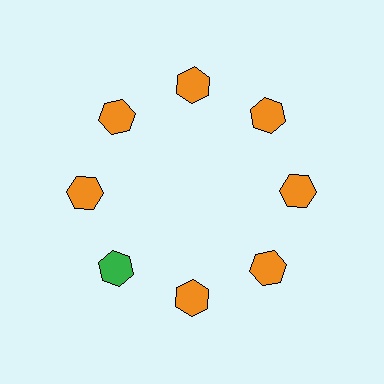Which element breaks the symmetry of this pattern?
The green hexagon at roughly the 8 o'clock position breaks the symmetry. All other shapes are orange hexagons.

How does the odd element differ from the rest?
It has a different color: green instead of orange.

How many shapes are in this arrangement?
There are 8 shapes arranged in a ring pattern.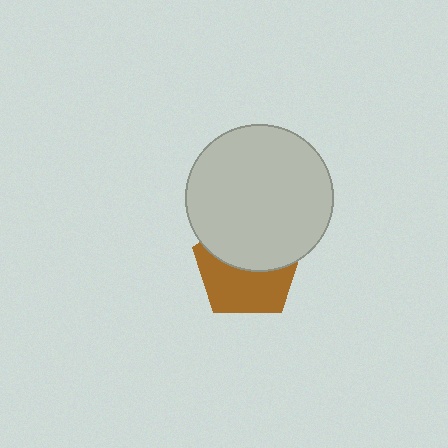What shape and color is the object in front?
The object in front is a light gray circle.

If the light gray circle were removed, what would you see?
You would see the complete brown pentagon.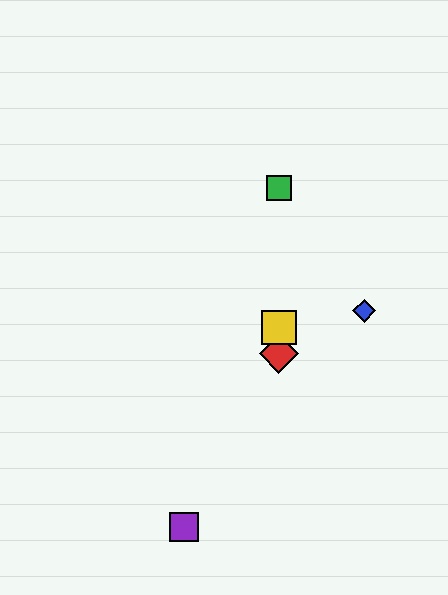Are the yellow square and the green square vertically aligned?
Yes, both are at x≈279.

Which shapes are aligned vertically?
The red diamond, the green square, the yellow square are aligned vertically.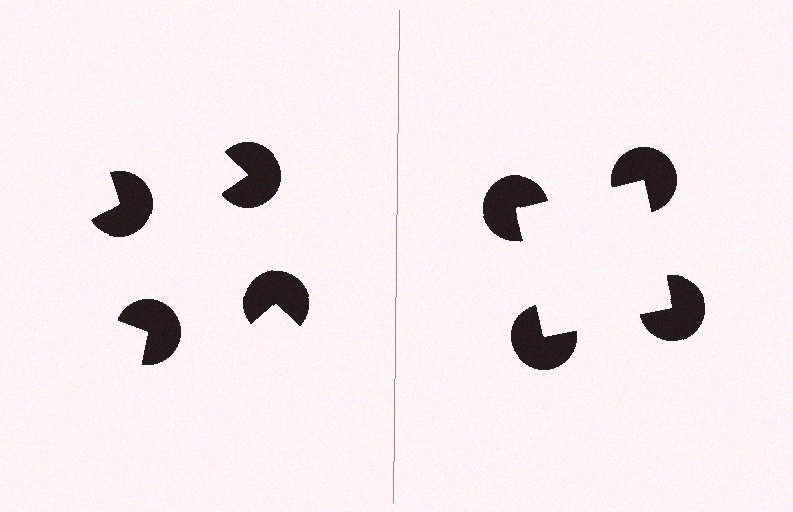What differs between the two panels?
The pac-man discs are positioned identically on both sides; only the wedge orientations differ. On the right they align to a square; on the left they are misaligned.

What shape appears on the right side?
An illusory square.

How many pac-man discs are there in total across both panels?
8 — 4 on each side.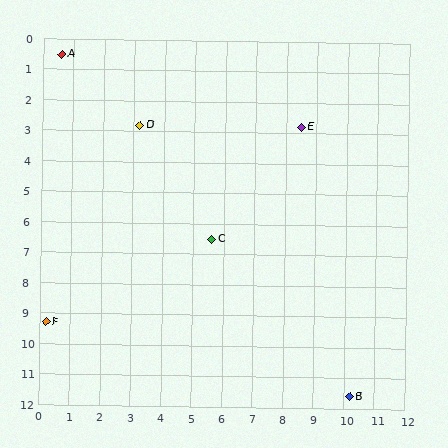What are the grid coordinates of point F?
Point F is at approximately (0.2, 9.3).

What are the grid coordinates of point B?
Point B is at approximately (10.2, 11.6).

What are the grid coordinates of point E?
Point E is at approximately (8.5, 2.8).